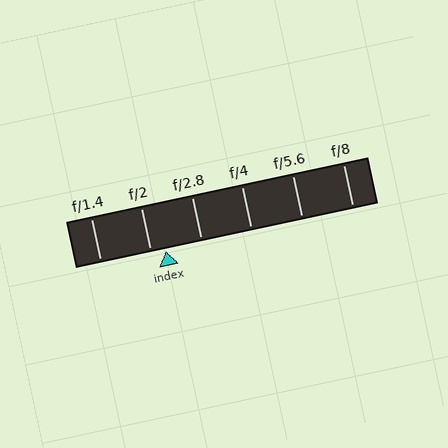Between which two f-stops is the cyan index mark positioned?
The index mark is between f/2 and f/2.8.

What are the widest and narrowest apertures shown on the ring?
The widest aperture shown is f/1.4 and the narrowest is f/8.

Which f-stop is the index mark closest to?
The index mark is closest to f/2.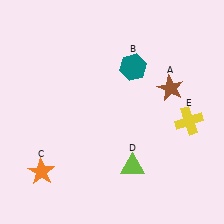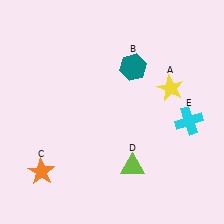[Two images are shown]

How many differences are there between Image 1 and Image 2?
There are 2 differences between the two images.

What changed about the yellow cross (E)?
In Image 1, E is yellow. In Image 2, it changed to cyan.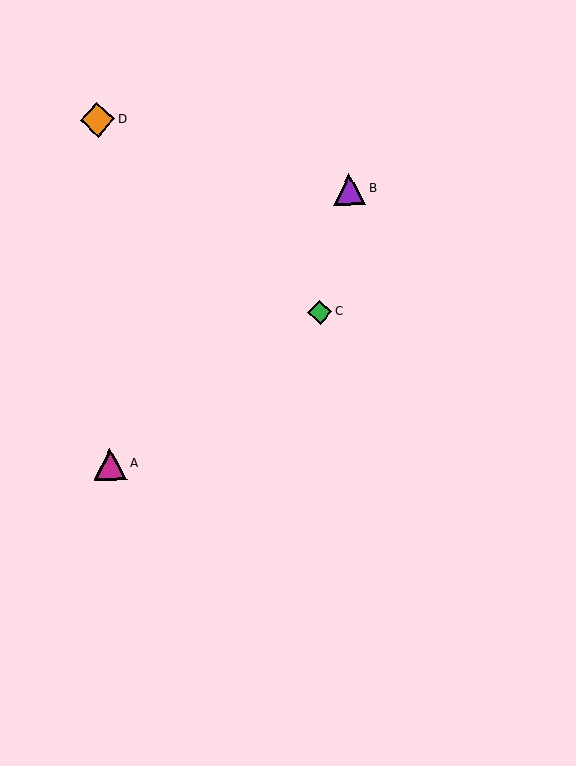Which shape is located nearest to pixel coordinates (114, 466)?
The magenta triangle (labeled A) at (110, 464) is nearest to that location.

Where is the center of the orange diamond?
The center of the orange diamond is at (97, 120).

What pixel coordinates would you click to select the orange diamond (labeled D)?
Click at (97, 120) to select the orange diamond D.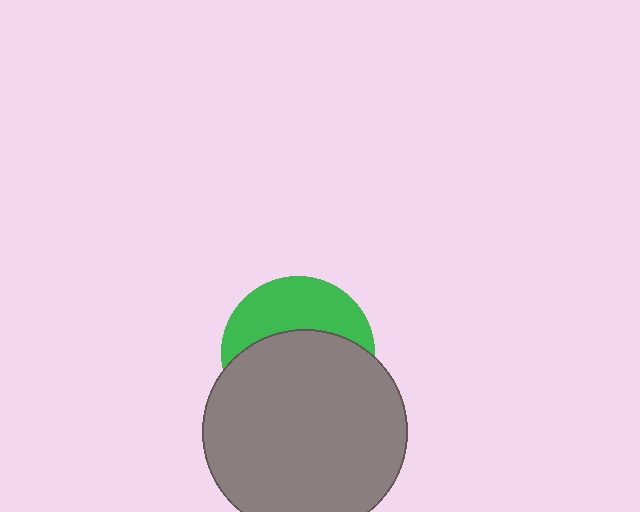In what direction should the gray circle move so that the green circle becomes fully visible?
The gray circle should move down. That is the shortest direction to clear the overlap and leave the green circle fully visible.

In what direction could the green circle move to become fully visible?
The green circle could move up. That would shift it out from behind the gray circle entirely.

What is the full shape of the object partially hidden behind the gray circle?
The partially hidden object is a green circle.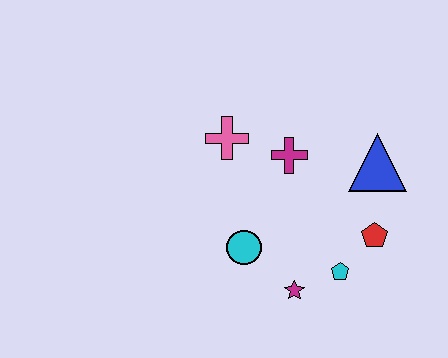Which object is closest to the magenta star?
The cyan pentagon is closest to the magenta star.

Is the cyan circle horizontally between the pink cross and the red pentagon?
Yes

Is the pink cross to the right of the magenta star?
No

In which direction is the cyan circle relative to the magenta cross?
The cyan circle is below the magenta cross.